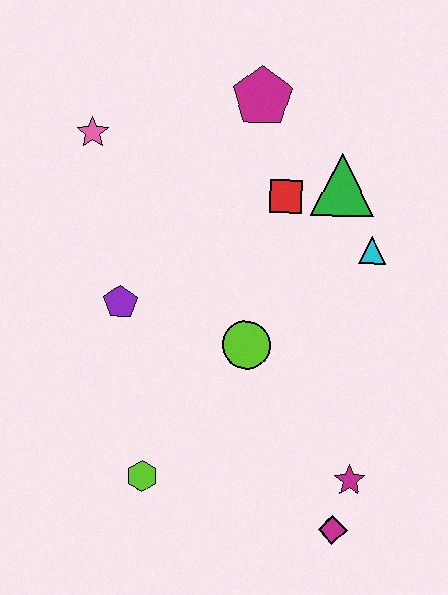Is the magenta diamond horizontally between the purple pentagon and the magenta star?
Yes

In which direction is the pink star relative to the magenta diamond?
The pink star is above the magenta diamond.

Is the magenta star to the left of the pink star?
No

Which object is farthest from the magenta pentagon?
The magenta diamond is farthest from the magenta pentagon.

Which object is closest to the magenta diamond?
The magenta star is closest to the magenta diamond.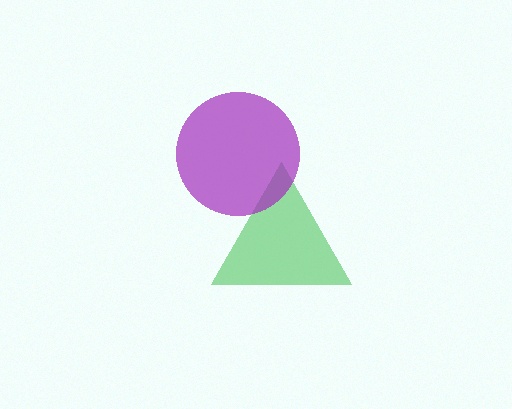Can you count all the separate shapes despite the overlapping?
Yes, there are 2 separate shapes.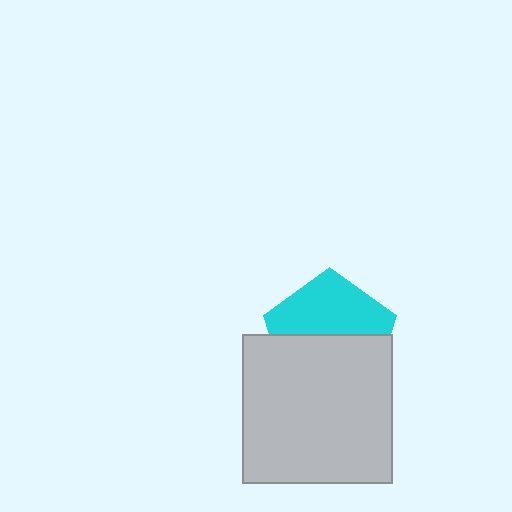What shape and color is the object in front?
The object in front is a light gray square.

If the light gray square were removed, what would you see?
You would see the complete cyan pentagon.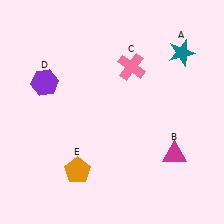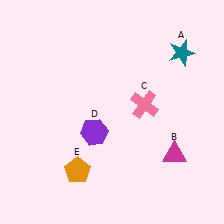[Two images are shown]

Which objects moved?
The objects that moved are: the pink cross (C), the purple hexagon (D).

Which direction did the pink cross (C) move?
The pink cross (C) moved down.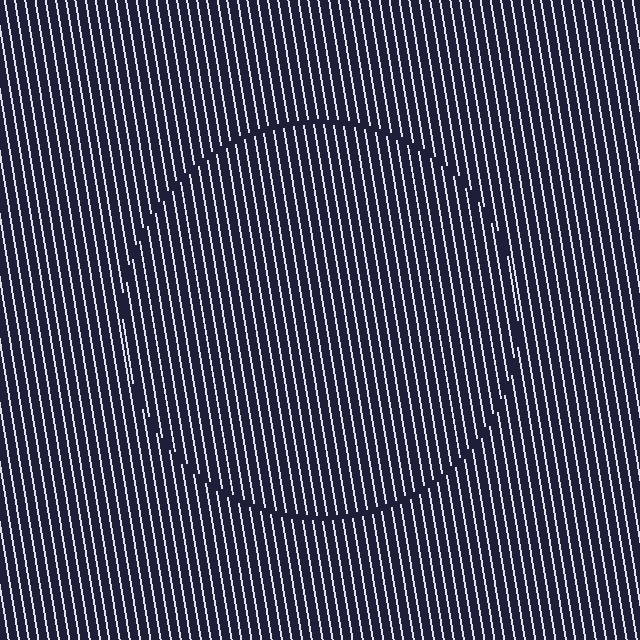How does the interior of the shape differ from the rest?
The interior of the shape contains the same grating, shifted by half a period — the contour is defined by the phase discontinuity where line-ends from the inner and outer gratings abut.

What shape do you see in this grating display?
An illusory circle. The interior of the shape contains the same grating, shifted by half a period — the contour is defined by the phase discontinuity where line-ends from the inner and outer gratings abut.